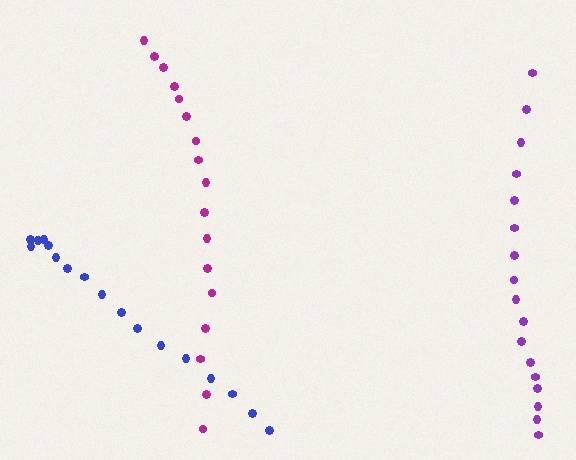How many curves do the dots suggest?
There are 3 distinct paths.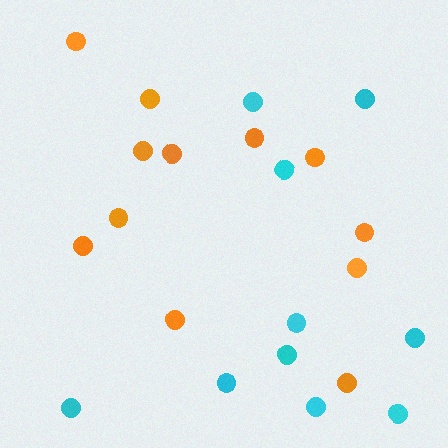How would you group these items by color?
There are 2 groups: one group of orange circles (12) and one group of cyan circles (10).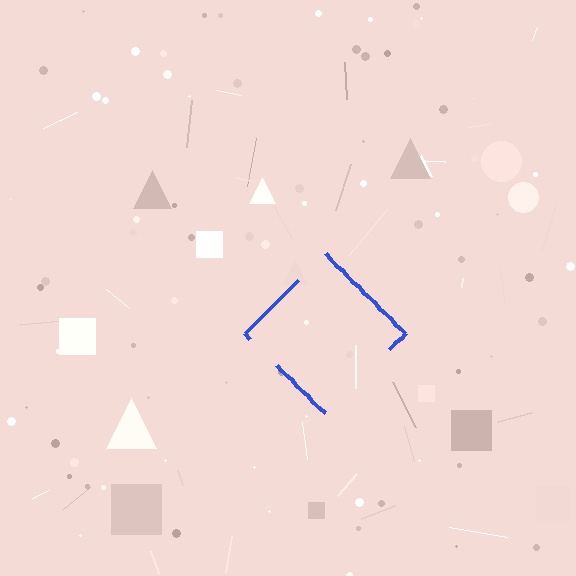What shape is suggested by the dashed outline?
The dashed outline suggests a diamond.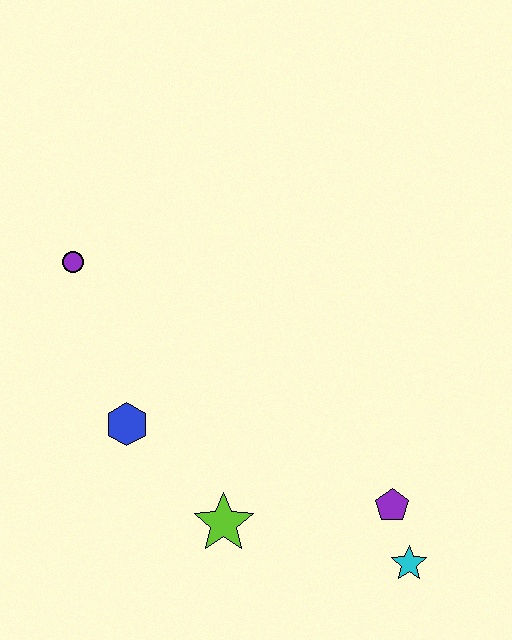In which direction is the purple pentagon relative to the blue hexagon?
The purple pentagon is to the right of the blue hexagon.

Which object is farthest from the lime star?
The purple circle is farthest from the lime star.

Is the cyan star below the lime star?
Yes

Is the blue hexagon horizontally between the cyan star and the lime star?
No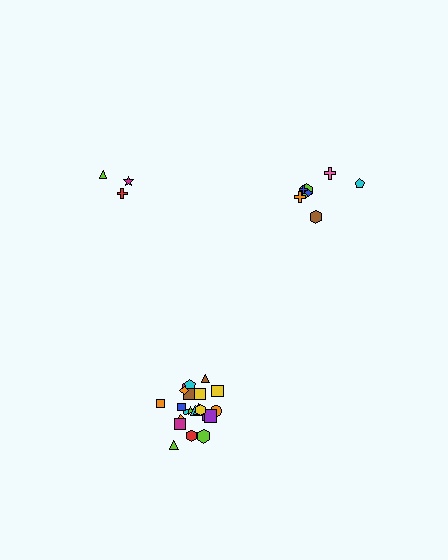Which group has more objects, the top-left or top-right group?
The top-right group.